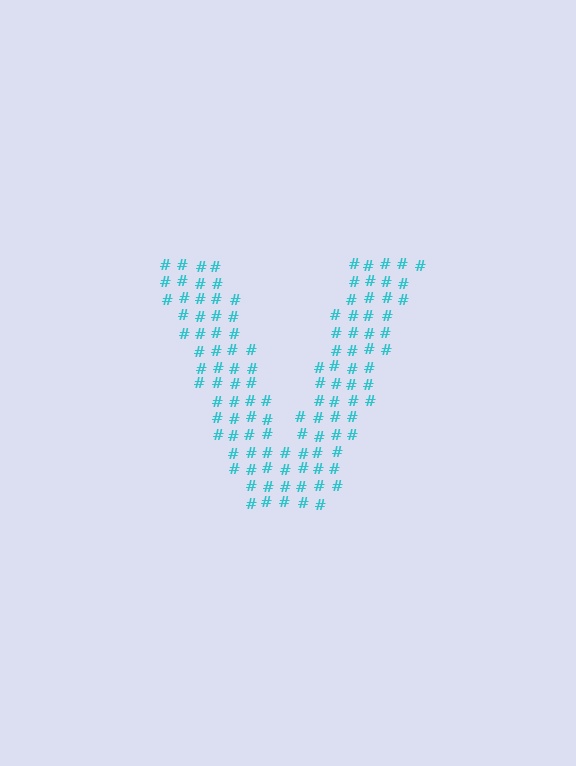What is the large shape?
The large shape is the letter V.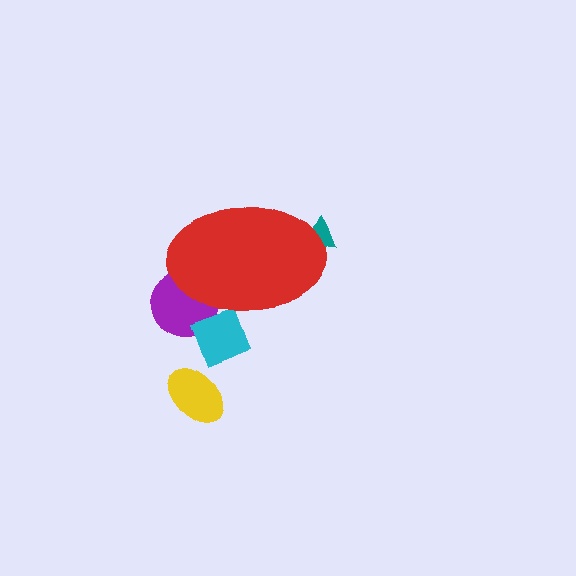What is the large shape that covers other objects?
A red ellipse.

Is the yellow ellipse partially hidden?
No, the yellow ellipse is fully visible.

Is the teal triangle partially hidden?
Yes, the teal triangle is partially hidden behind the red ellipse.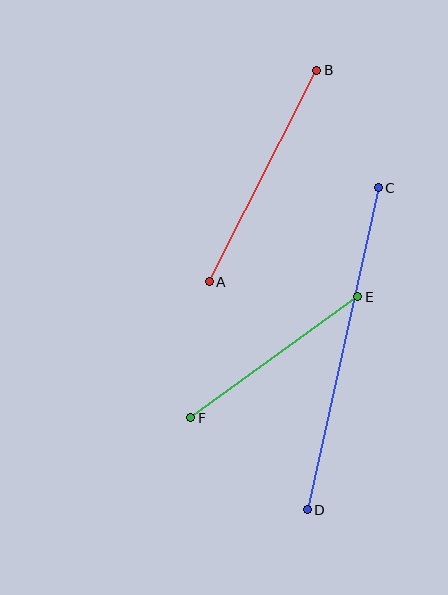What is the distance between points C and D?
The distance is approximately 329 pixels.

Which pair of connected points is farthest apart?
Points C and D are farthest apart.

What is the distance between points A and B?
The distance is approximately 238 pixels.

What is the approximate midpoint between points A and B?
The midpoint is at approximately (263, 176) pixels.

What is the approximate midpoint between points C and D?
The midpoint is at approximately (343, 349) pixels.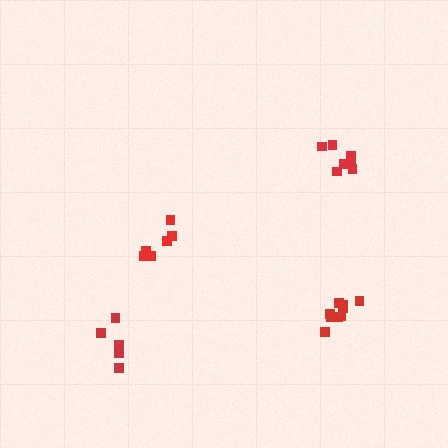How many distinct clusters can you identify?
There are 4 distinct clusters.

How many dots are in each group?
Group 1: 6 dots, Group 2: 9 dots, Group 3: 8 dots, Group 4: 5 dots (28 total).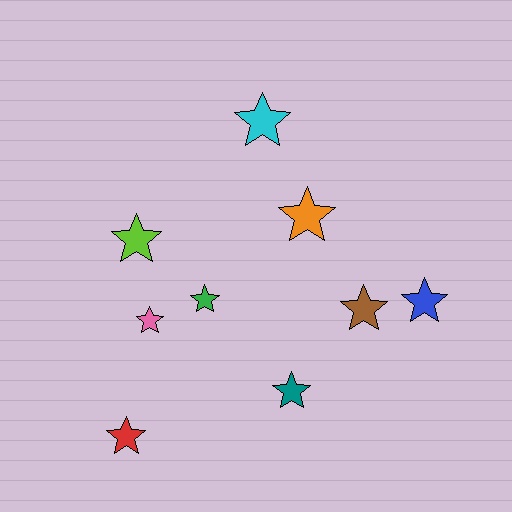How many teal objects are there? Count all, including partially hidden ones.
There is 1 teal object.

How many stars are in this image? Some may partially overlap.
There are 9 stars.